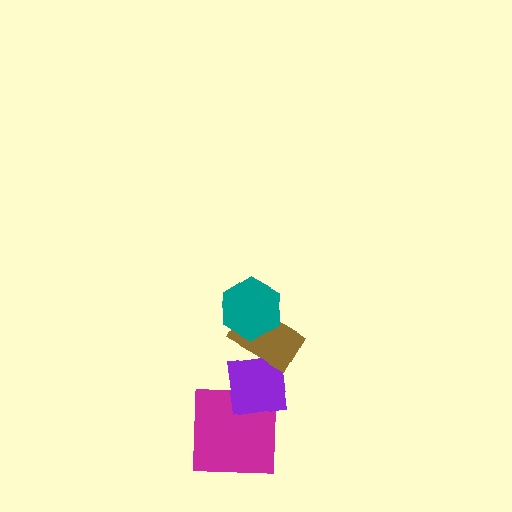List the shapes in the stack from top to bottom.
From top to bottom: the teal hexagon, the brown rectangle, the purple square, the magenta square.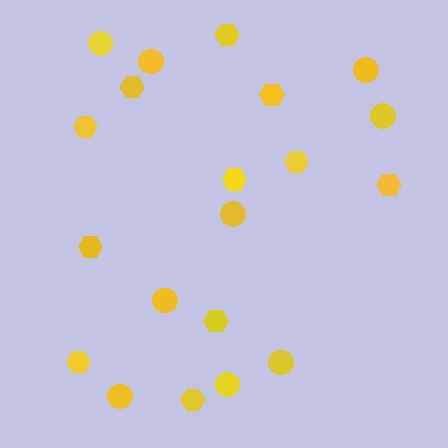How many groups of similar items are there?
There are 2 groups: one group of circles (9) and one group of hexagons (11).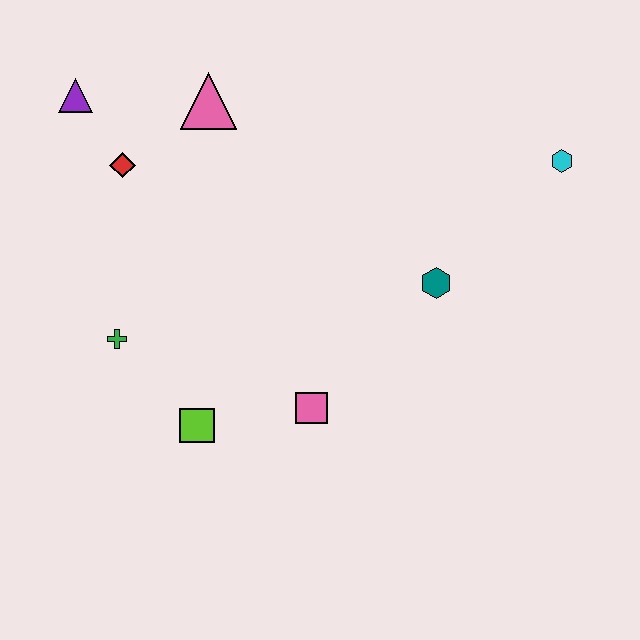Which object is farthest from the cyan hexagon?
The purple triangle is farthest from the cyan hexagon.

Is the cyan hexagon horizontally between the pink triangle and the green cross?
No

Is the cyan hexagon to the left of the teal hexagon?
No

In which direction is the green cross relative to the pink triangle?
The green cross is below the pink triangle.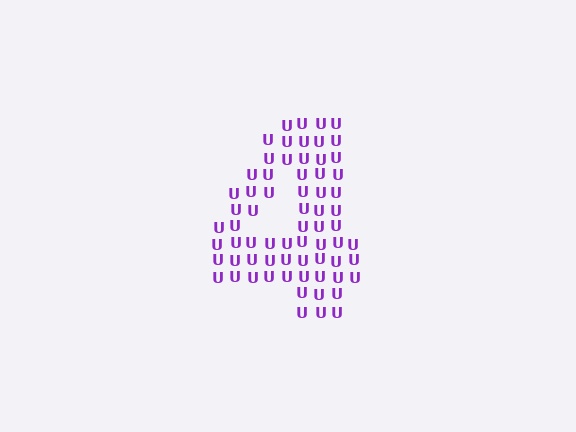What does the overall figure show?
The overall figure shows the digit 4.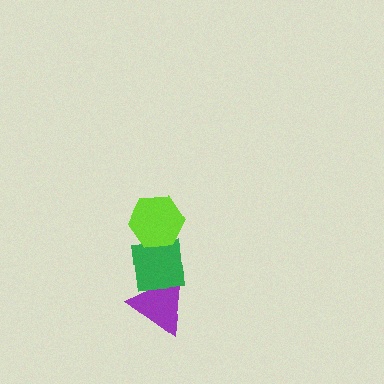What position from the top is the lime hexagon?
The lime hexagon is 1st from the top.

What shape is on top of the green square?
The lime hexagon is on top of the green square.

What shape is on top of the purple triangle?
The green square is on top of the purple triangle.